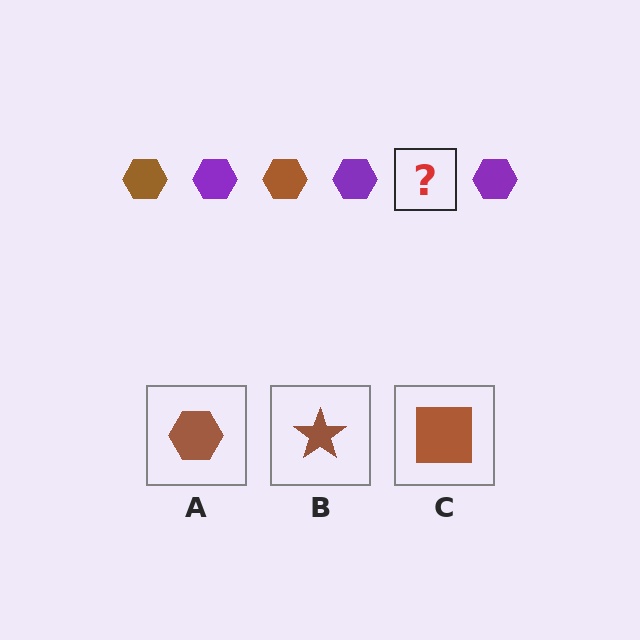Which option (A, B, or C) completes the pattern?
A.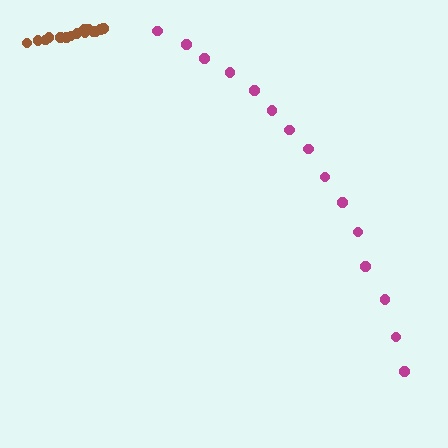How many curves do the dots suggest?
There are 2 distinct paths.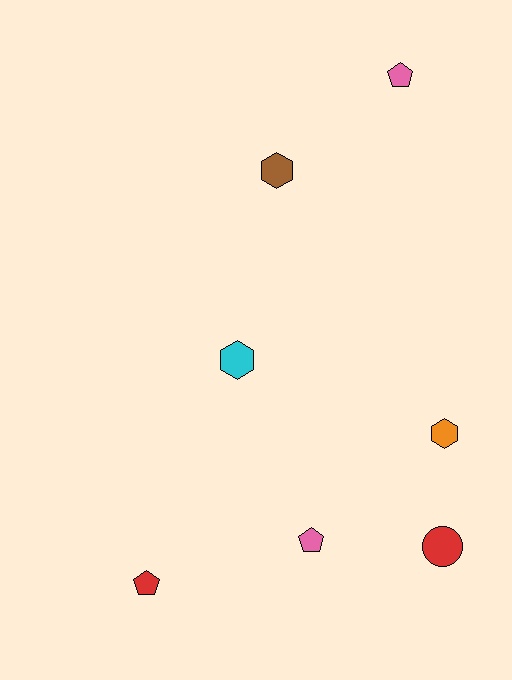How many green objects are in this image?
There are no green objects.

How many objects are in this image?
There are 7 objects.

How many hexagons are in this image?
There are 3 hexagons.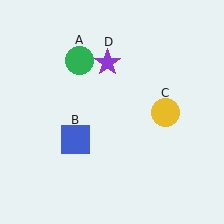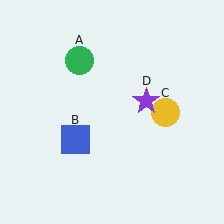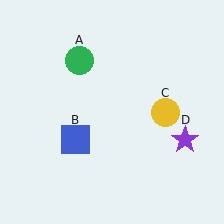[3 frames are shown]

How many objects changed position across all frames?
1 object changed position: purple star (object D).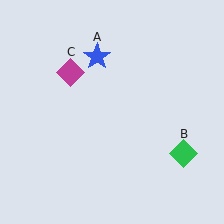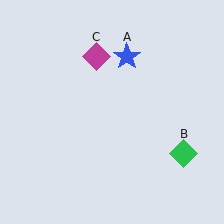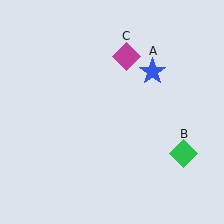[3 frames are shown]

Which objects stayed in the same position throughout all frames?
Green diamond (object B) remained stationary.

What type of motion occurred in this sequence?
The blue star (object A), magenta diamond (object C) rotated clockwise around the center of the scene.